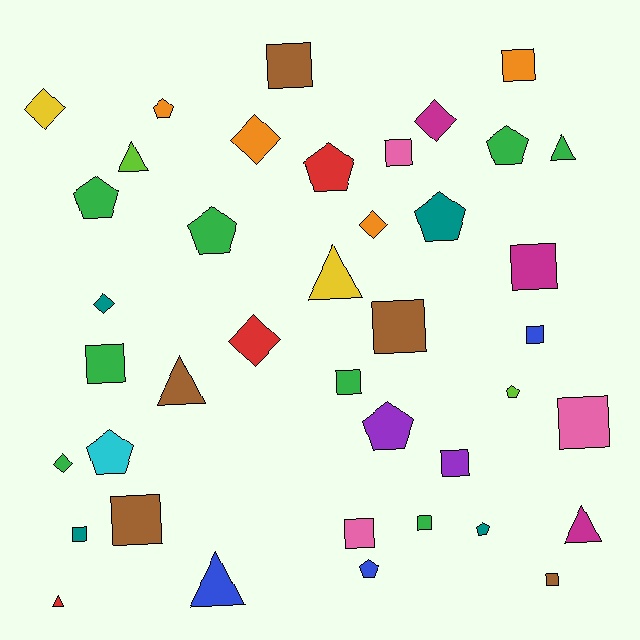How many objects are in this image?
There are 40 objects.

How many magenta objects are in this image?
There are 3 magenta objects.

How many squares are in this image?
There are 15 squares.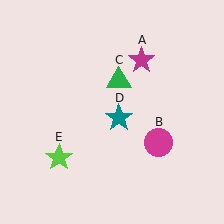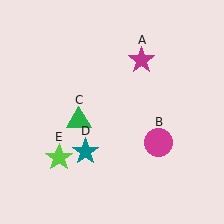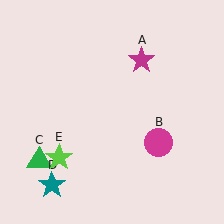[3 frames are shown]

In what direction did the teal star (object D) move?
The teal star (object D) moved down and to the left.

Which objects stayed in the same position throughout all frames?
Magenta star (object A) and magenta circle (object B) and lime star (object E) remained stationary.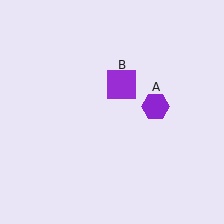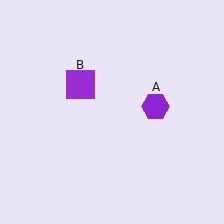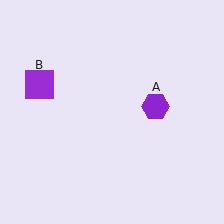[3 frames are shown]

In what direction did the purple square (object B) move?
The purple square (object B) moved left.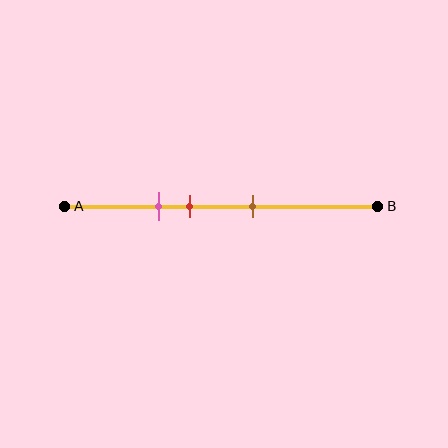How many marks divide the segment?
There are 3 marks dividing the segment.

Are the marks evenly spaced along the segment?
Yes, the marks are approximately evenly spaced.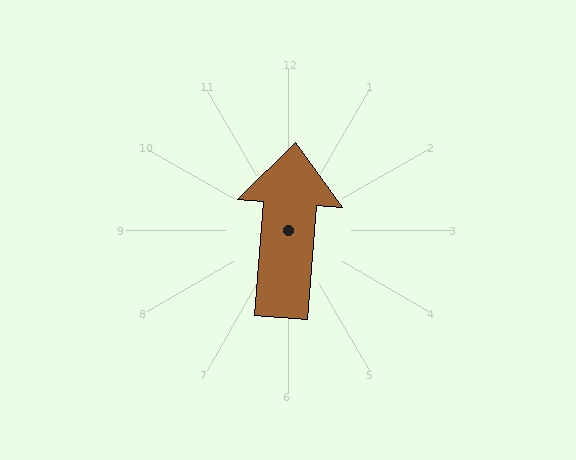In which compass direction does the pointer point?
North.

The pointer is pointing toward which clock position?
Roughly 12 o'clock.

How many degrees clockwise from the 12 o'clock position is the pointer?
Approximately 5 degrees.